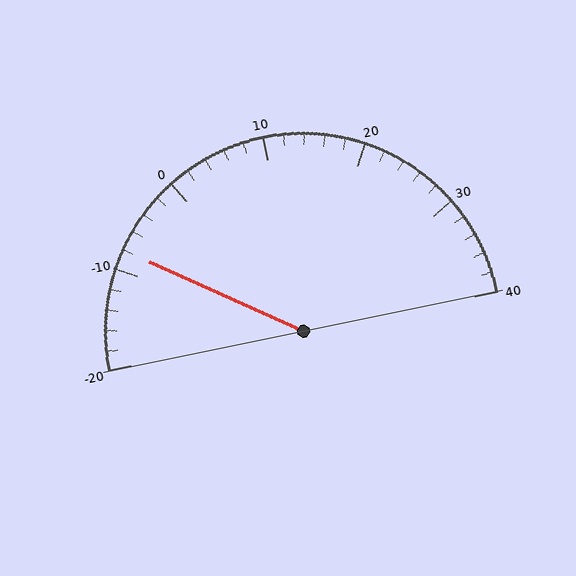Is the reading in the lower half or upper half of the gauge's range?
The reading is in the lower half of the range (-20 to 40).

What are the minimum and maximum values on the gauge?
The gauge ranges from -20 to 40.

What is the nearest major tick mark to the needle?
The nearest major tick mark is -10.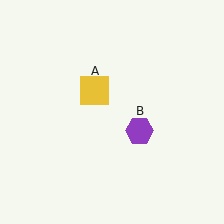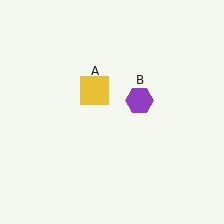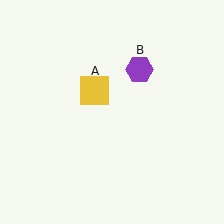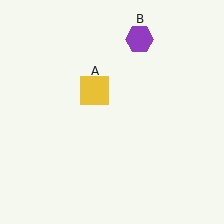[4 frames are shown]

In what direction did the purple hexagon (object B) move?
The purple hexagon (object B) moved up.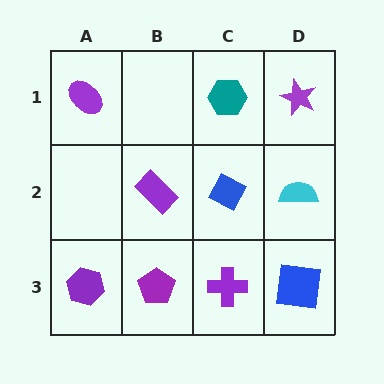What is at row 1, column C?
A teal hexagon.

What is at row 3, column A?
A purple hexagon.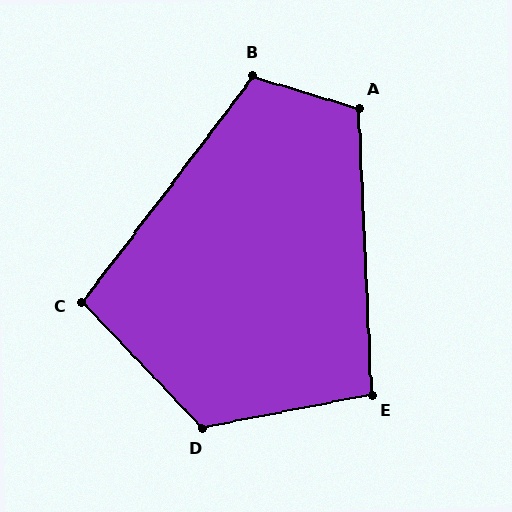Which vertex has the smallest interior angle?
E, at approximately 99 degrees.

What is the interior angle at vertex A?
Approximately 109 degrees (obtuse).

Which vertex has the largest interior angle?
D, at approximately 122 degrees.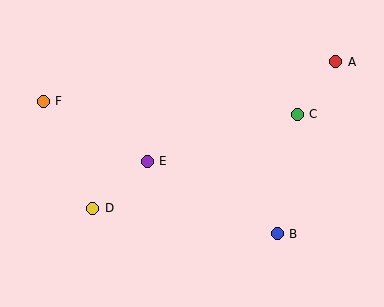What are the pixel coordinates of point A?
Point A is at (336, 62).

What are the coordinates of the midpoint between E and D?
The midpoint between E and D is at (120, 185).